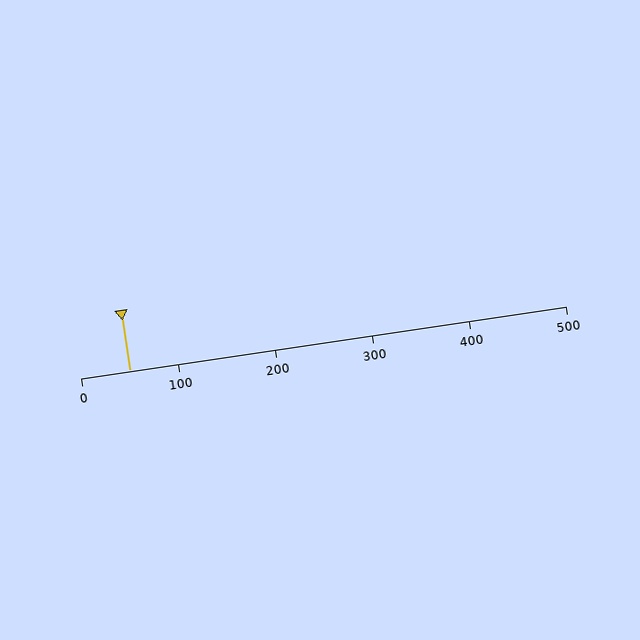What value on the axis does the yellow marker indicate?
The marker indicates approximately 50.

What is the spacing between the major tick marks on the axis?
The major ticks are spaced 100 apart.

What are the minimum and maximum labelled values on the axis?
The axis runs from 0 to 500.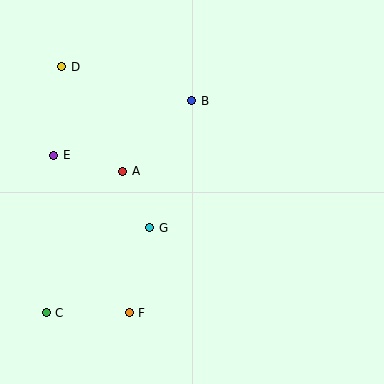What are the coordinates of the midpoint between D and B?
The midpoint between D and B is at (127, 84).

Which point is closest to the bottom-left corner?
Point C is closest to the bottom-left corner.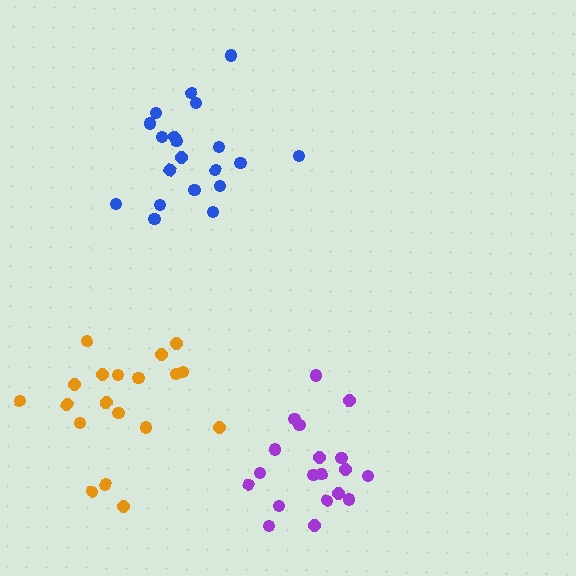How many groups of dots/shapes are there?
There are 3 groups.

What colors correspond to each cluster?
The clusters are colored: blue, orange, purple.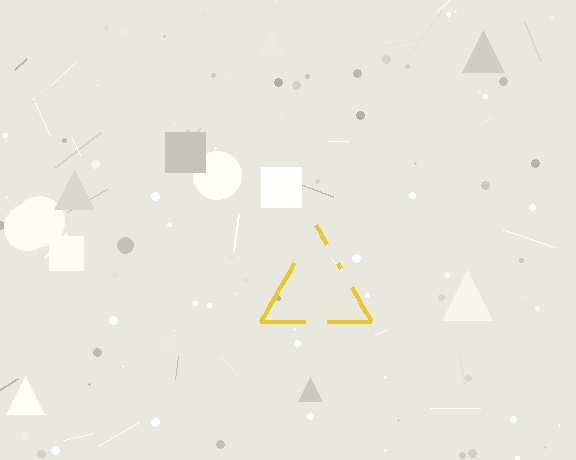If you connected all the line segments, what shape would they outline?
They would outline a triangle.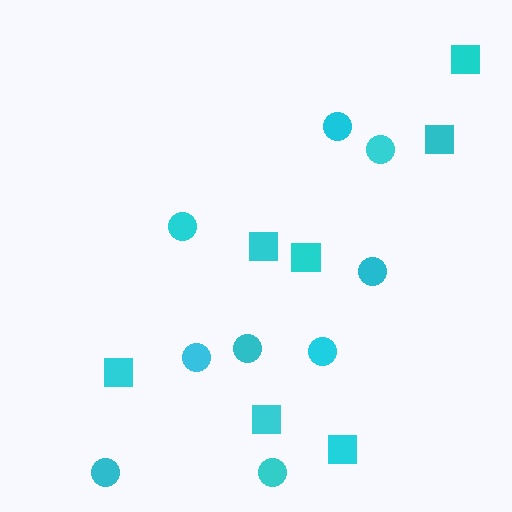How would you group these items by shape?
There are 2 groups: one group of circles (9) and one group of squares (7).